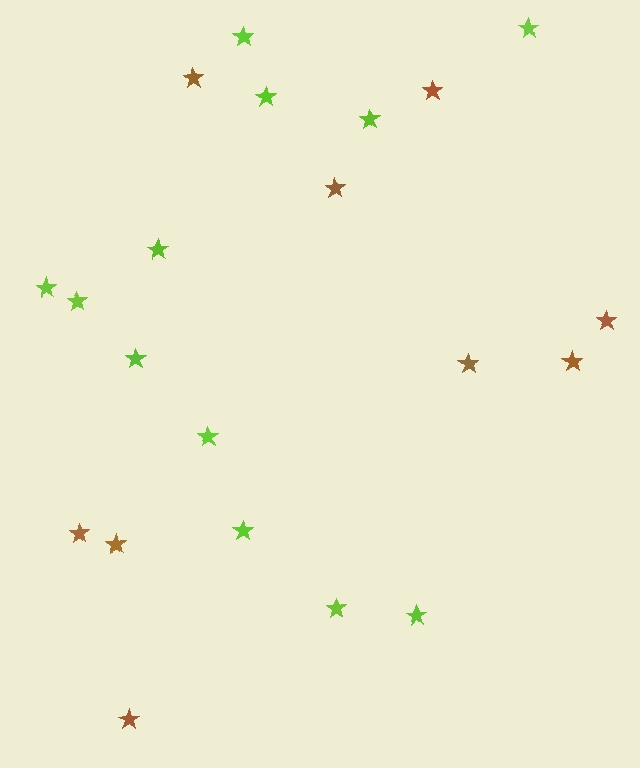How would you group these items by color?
There are 2 groups: one group of lime stars (12) and one group of brown stars (9).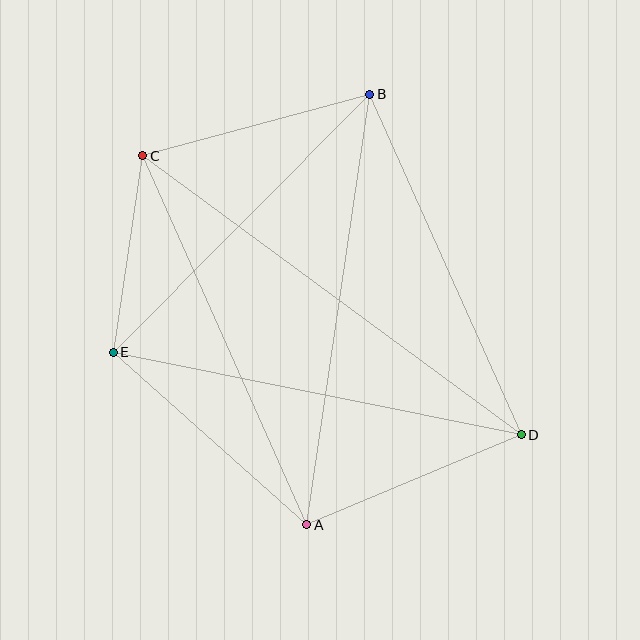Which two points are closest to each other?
Points C and E are closest to each other.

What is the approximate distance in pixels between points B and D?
The distance between B and D is approximately 373 pixels.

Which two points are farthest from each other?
Points C and D are farthest from each other.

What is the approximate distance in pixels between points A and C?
The distance between A and C is approximately 403 pixels.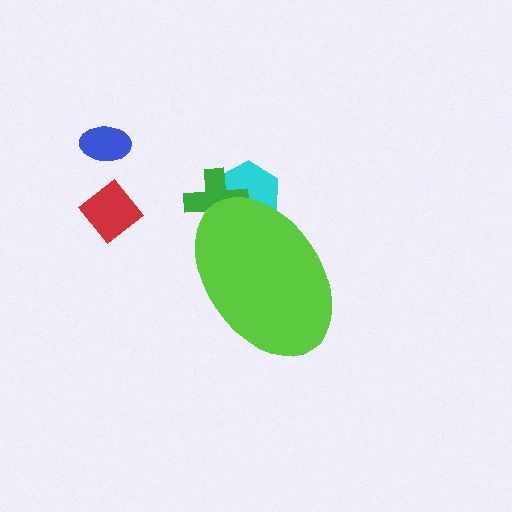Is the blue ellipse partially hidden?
No, the blue ellipse is fully visible.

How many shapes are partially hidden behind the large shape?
2 shapes are partially hidden.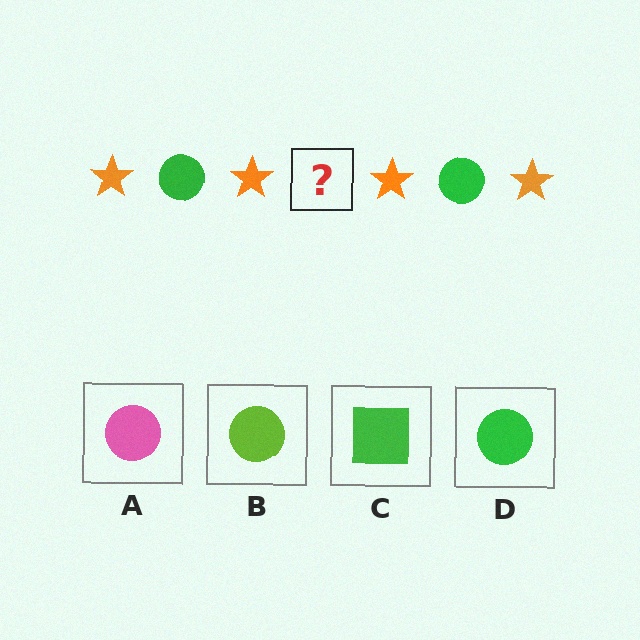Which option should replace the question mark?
Option D.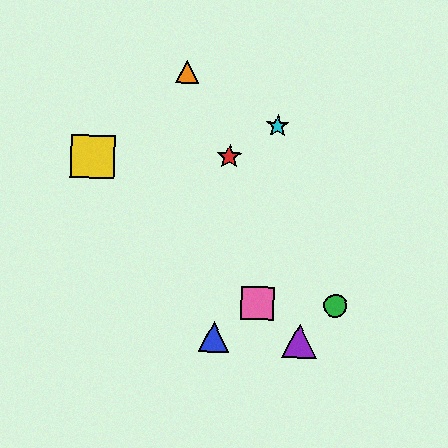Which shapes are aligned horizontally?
The green circle, the pink square are aligned horizontally.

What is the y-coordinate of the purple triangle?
The purple triangle is at y≈341.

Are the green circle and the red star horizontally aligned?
No, the green circle is at y≈306 and the red star is at y≈157.